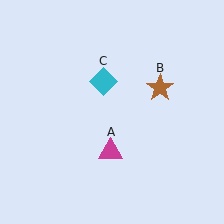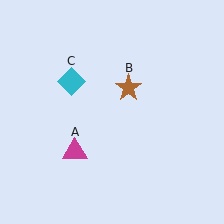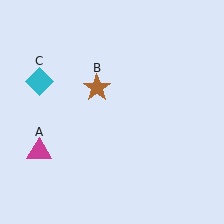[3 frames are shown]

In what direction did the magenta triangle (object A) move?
The magenta triangle (object A) moved left.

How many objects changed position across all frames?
3 objects changed position: magenta triangle (object A), brown star (object B), cyan diamond (object C).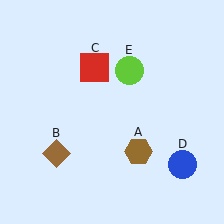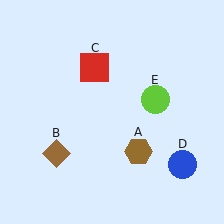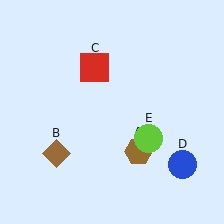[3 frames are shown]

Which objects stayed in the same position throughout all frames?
Brown hexagon (object A) and brown diamond (object B) and red square (object C) and blue circle (object D) remained stationary.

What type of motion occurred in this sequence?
The lime circle (object E) rotated clockwise around the center of the scene.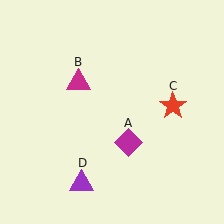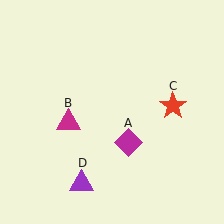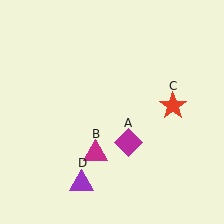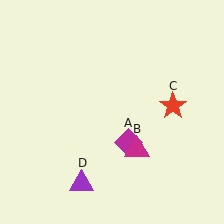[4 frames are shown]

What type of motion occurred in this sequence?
The magenta triangle (object B) rotated counterclockwise around the center of the scene.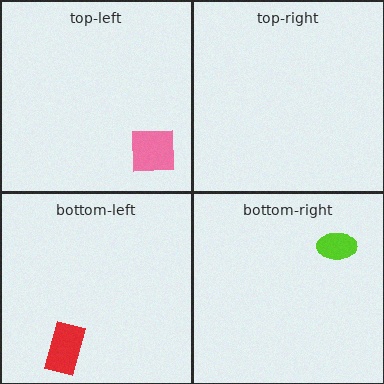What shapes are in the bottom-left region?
The red rectangle.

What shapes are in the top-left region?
The pink square.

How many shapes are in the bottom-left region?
1.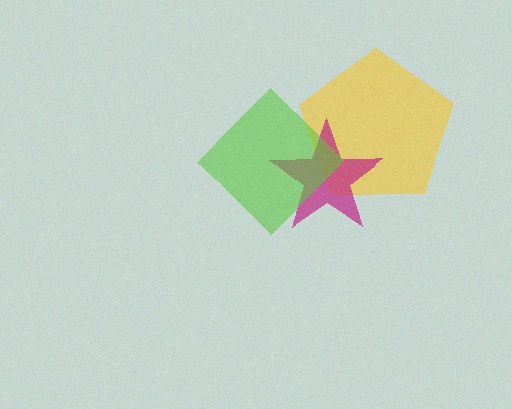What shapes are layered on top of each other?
The layered shapes are: a yellow pentagon, a magenta star, a lime diamond.